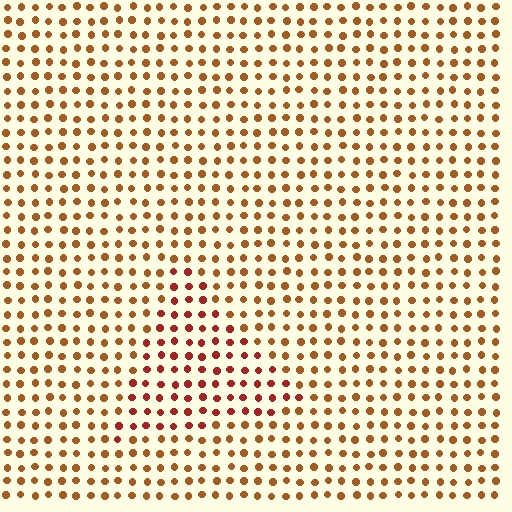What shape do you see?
I see a triangle.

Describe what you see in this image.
The image is filled with small brown elements in a uniform arrangement. A triangle-shaped region is visible where the elements are tinted to a slightly different hue, forming a subtle color boundary.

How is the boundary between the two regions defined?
The boundary is defined purely by a slight shift in hue (about 27 degrees). Spacing, size, and orientation are identical on both sides.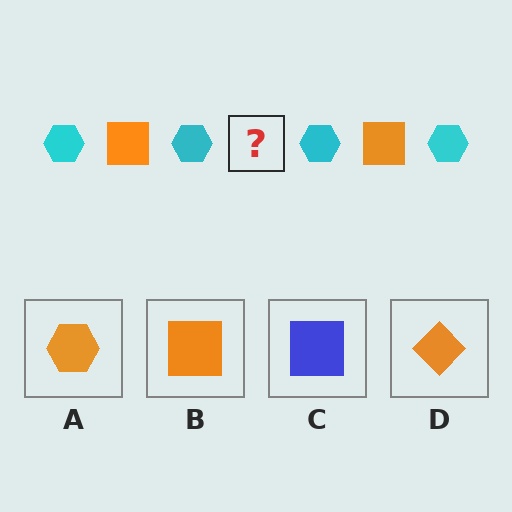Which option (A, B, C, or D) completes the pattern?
B.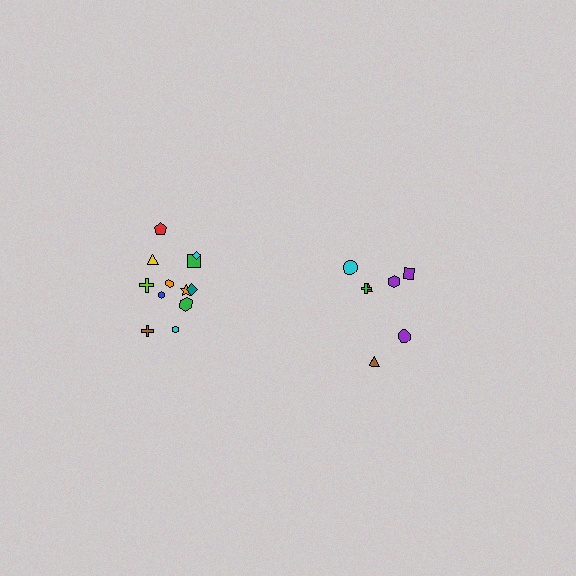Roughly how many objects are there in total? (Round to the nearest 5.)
Roughly 20 objects in total.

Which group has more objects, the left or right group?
The left group.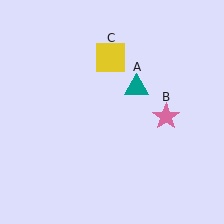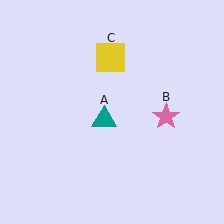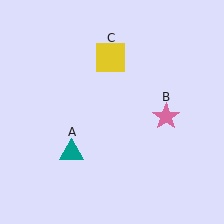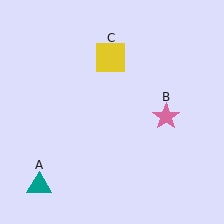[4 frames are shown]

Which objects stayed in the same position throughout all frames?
Pink star (object B) and yellow square (object C) remained stationary.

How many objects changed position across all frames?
1 object changed position: teal triangle (object A).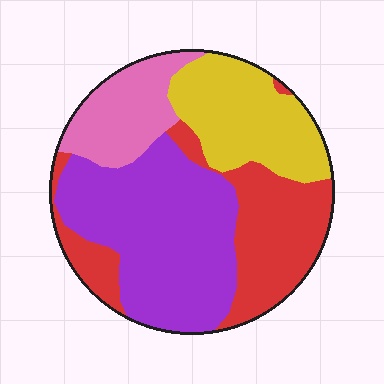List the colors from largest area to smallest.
From largest to smallest: purple, red, yellow, pink.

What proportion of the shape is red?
Red covers 27% of the shape.